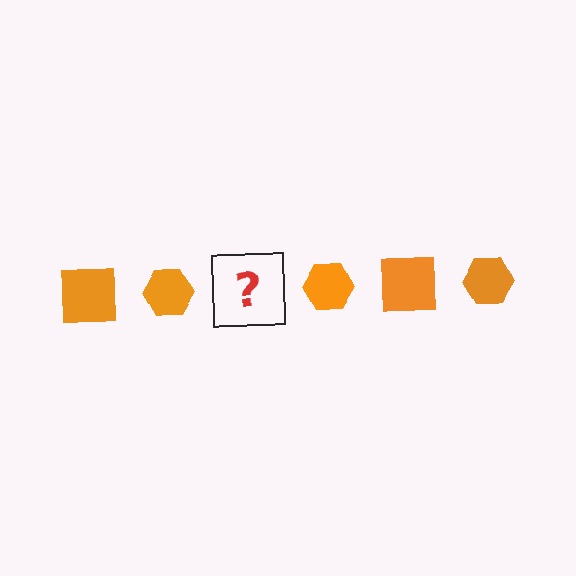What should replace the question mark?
The question mark should be replaced with an orange square.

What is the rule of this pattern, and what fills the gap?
The rule is that the pattern cycles through square, hexagon shapes in orange. The gap should be filled with an orange square.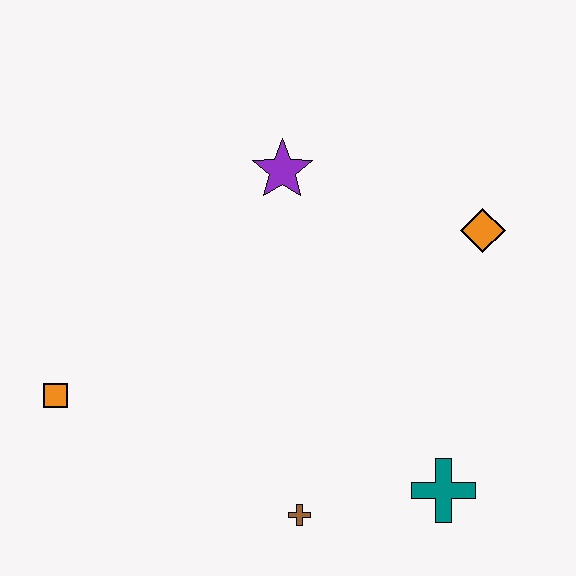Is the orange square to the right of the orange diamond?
No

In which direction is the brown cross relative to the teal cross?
The brown cross is to the left of the teal cross.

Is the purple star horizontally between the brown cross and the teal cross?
No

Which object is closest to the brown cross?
The teal cross is closest to the brown cross.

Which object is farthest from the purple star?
The teal cross is farthest from the purple star.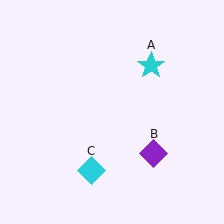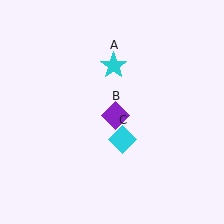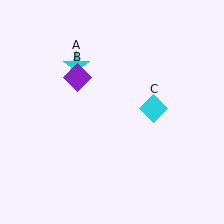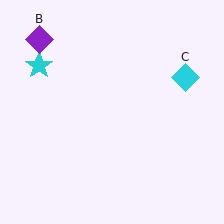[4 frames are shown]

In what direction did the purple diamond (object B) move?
The purple diamond (object B) moved up and to the left.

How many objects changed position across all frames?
3 objects changed position: cyan star (object A), purple diamond (object B), cyan diamond (object C).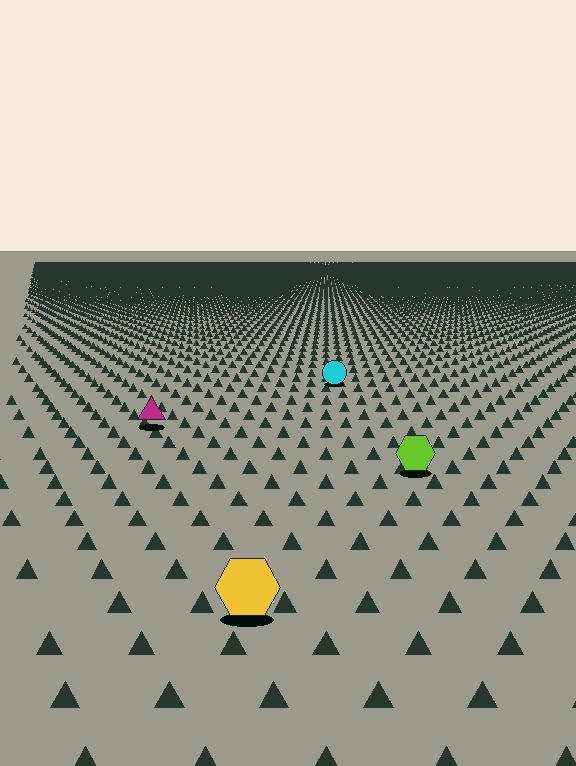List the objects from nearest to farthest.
From nearest to farthest: the yellow hexagon, the lime hexagon, the magenta triangle, the cyan circle.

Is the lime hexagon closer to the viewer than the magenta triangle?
Yes. The lime hexagon is closer — you can tell from the texture gradient: the ground texture is coarser near it.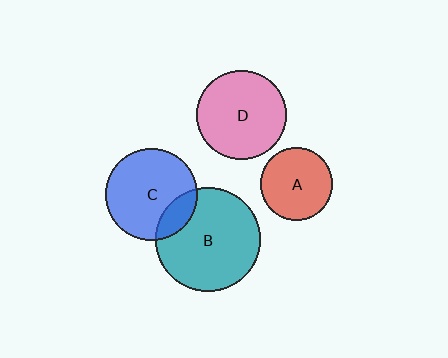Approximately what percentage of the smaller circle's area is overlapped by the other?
Approximately 20%.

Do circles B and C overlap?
Yes.